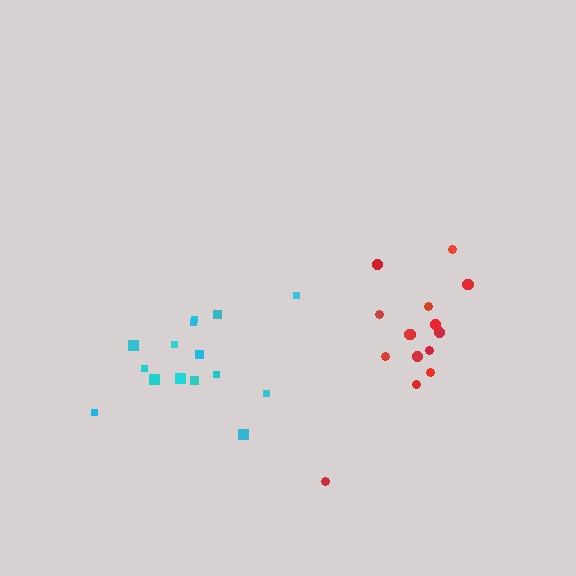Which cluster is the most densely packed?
Red.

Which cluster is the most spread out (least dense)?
Cyan.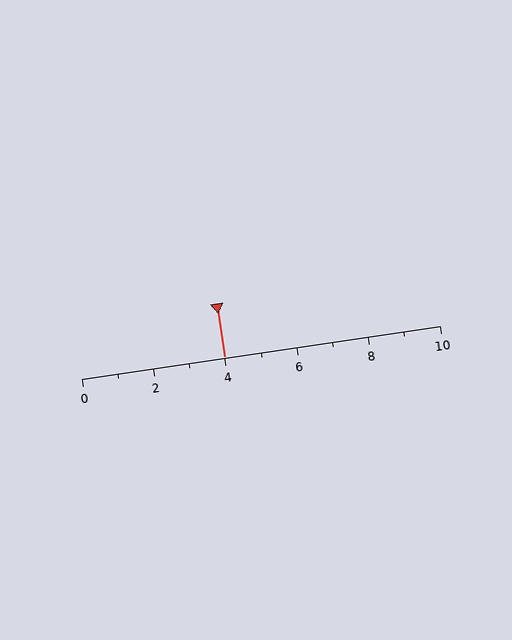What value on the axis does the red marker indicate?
The marker indicates approximately 4.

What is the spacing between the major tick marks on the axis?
The major ticks are spaced 2 apart.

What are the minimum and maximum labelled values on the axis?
The axis runs from 0 to 10.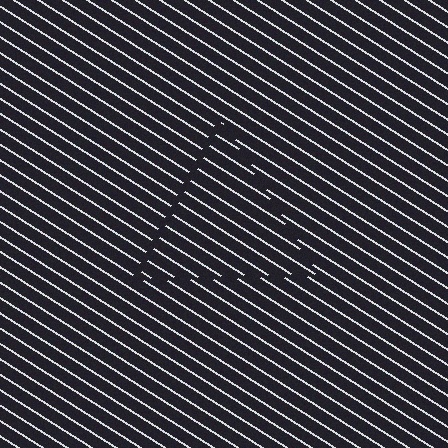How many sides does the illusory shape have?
3 sides — the line-ends trace a triangle.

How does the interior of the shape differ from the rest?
The interior of the shape contains the same grating, shifted by half a period — the contour is defined by the phase discontinuity where line-ends from the inner and outer gratings abut.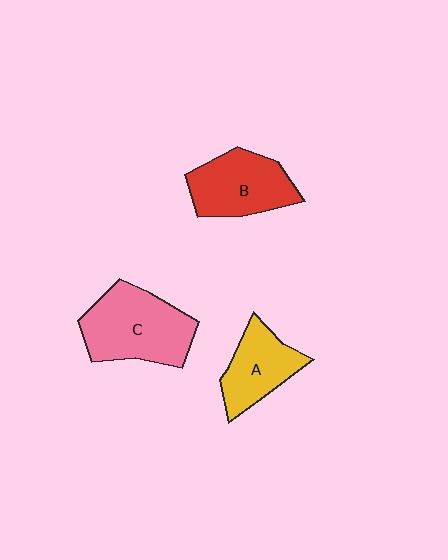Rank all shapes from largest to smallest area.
From largest to smallest: C (pink), B (red), A (yellow).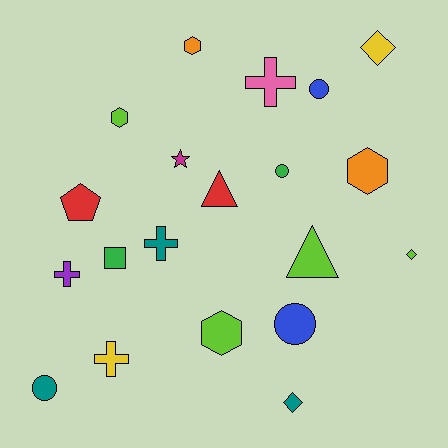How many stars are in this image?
There is 1 star.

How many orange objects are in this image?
There are 2 orange objects.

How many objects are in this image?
There are 20 objects.